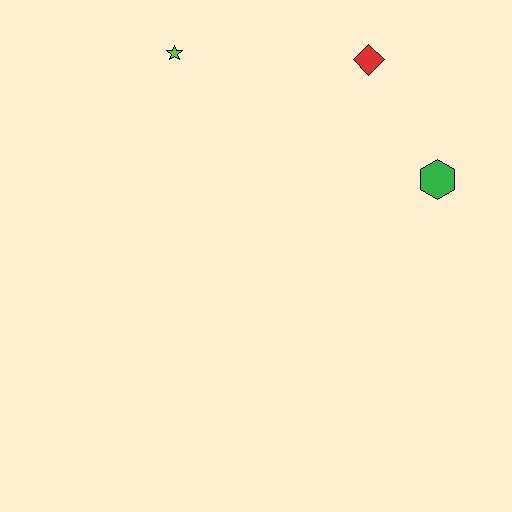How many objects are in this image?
There are 3 objects.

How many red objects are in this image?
There is 1 red object.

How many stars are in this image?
There is 1 star.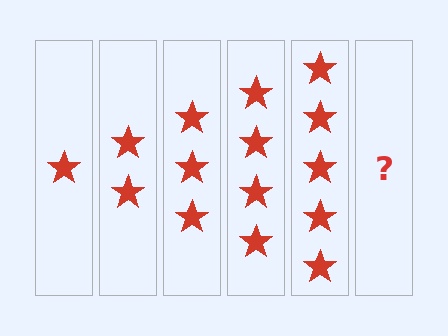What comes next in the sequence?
The next element should be 6 stars.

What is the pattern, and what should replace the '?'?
The pattern is that each step adds one more star. The '?' should be 6 stars.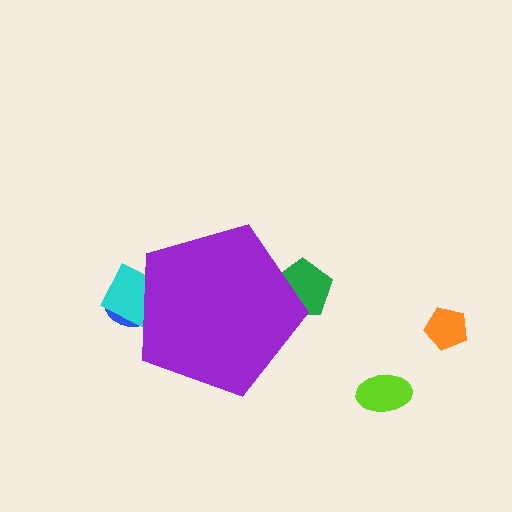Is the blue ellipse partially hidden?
Yes, the blue ellipse is partially hidden behind the purple pentagon.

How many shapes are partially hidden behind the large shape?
3 shapes are partially hidden.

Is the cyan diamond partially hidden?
Yes, the cyan diamond is partially hidden behind the purple pentagon.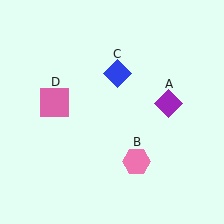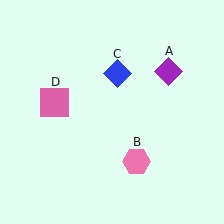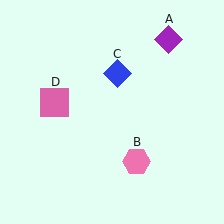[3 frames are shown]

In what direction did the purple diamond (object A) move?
The purple diamond (object A) moved up.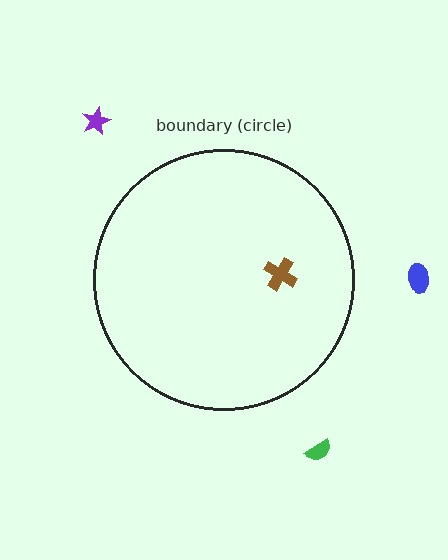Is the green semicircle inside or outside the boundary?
Outside.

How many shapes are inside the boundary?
1 inside, 3 outside.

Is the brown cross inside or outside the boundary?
Inside.